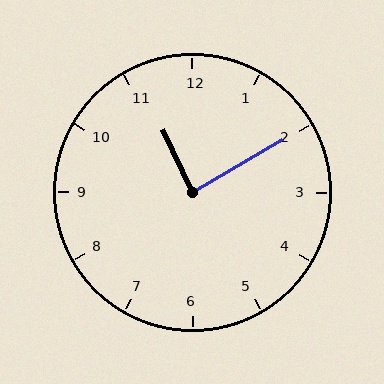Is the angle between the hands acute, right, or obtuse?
It is right.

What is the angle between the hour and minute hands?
Approximately 85 degrees.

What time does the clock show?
11:10.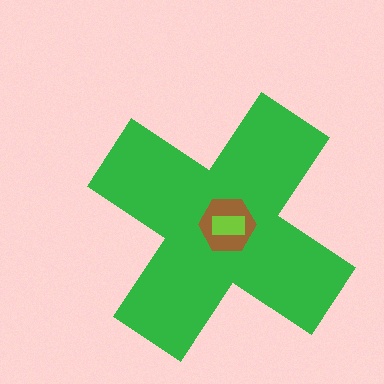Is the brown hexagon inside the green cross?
Yes.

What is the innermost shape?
The lime rectangle.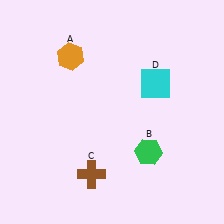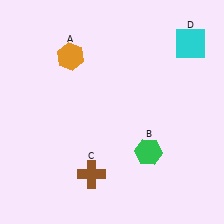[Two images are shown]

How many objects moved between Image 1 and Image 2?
1 object moved between the two images.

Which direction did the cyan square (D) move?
The cyan square (D) moved up.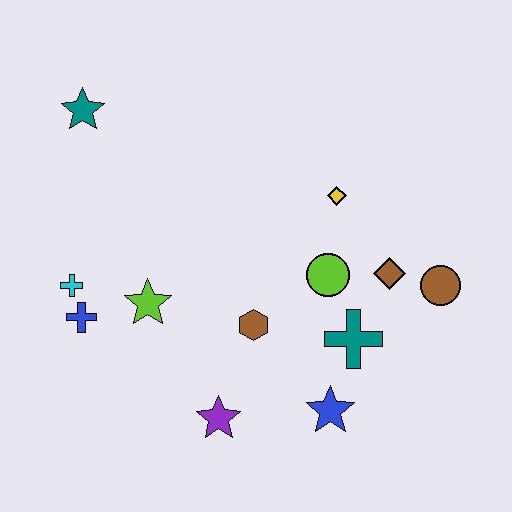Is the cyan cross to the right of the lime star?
No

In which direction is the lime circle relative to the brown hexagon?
The lime circle is to the right of the brown hexagon.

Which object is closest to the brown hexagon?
The lime circle is closest to the brown hexagon.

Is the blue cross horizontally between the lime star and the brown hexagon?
No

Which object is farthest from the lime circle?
The teal star is farthest from the lime circle.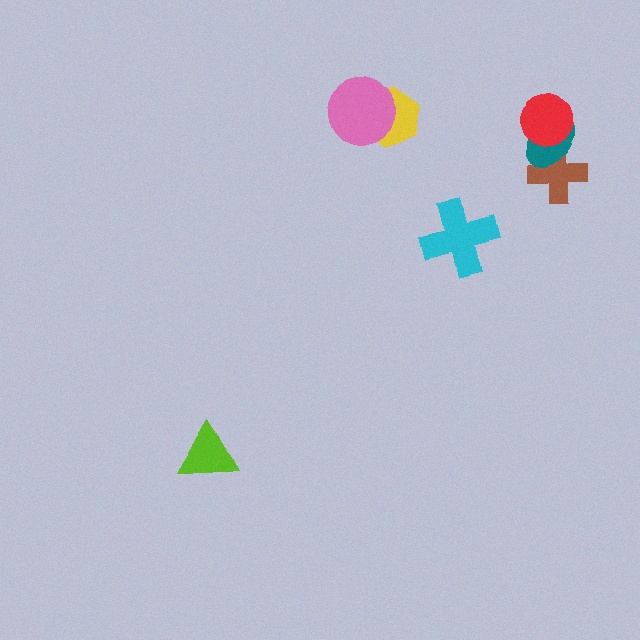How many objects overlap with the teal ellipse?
2 objects overlap with the teal ellipse.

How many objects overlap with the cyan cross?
0 objects overlap with the cyan cross.